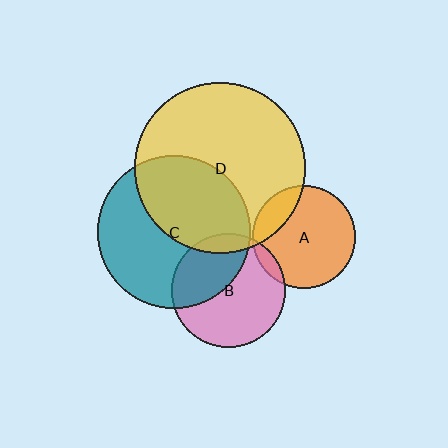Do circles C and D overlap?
Yes.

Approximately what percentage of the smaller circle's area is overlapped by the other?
Approximately 45%.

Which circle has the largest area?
Circle D (yellow).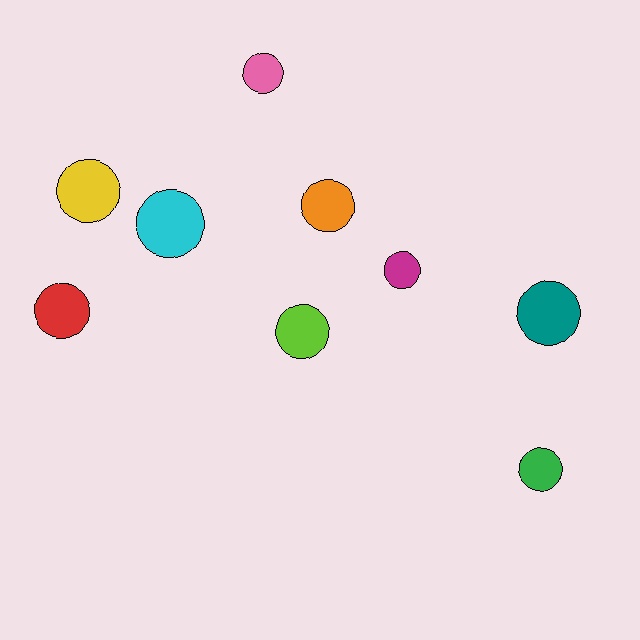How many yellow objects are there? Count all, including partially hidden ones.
There is 1 yellow object.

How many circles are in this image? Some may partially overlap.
There are 9 circles.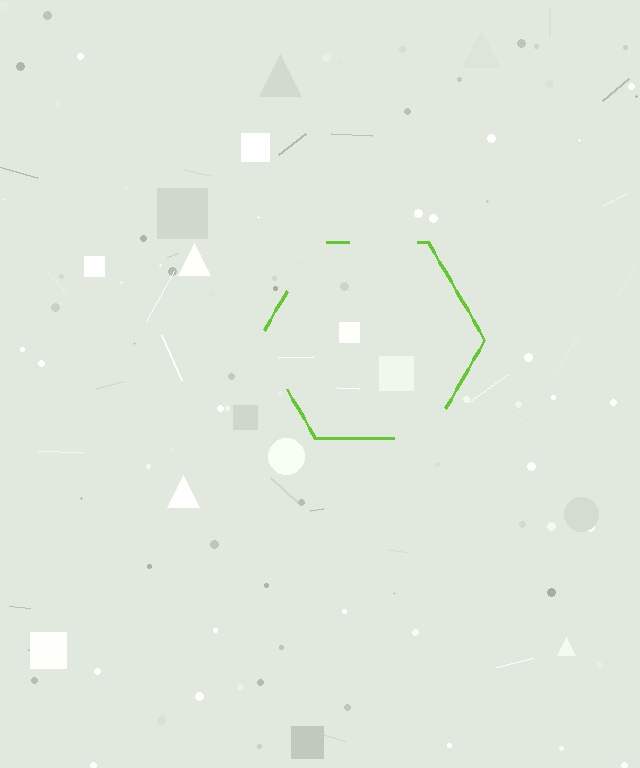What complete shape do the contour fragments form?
The contour fragments form a hexagon.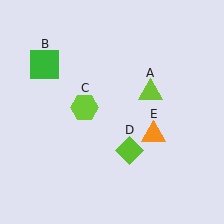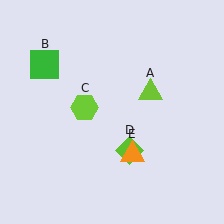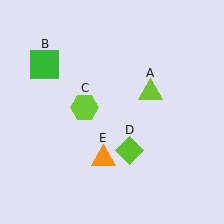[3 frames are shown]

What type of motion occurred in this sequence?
The orange triangle (object E) rotated clockwise around the center of the scene.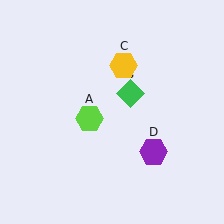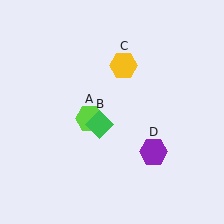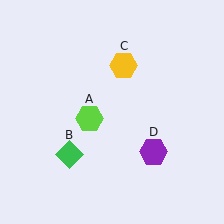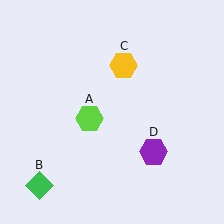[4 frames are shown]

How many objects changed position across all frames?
1 object changed position: green diamond (object B).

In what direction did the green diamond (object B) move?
The green diamond (object B) moved down and to the left.